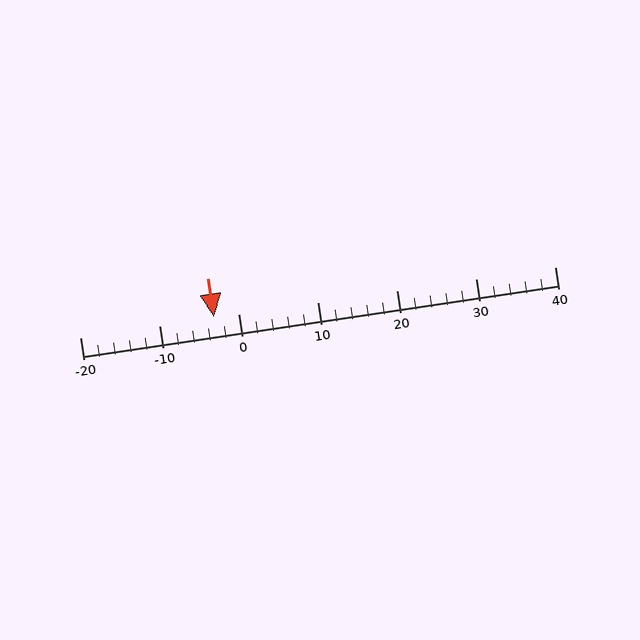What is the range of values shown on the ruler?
The ruler shows values from -20 to 40.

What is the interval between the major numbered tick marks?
The major tick marks are spaced 10 units apart.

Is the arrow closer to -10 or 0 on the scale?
The arrow is closer to 0.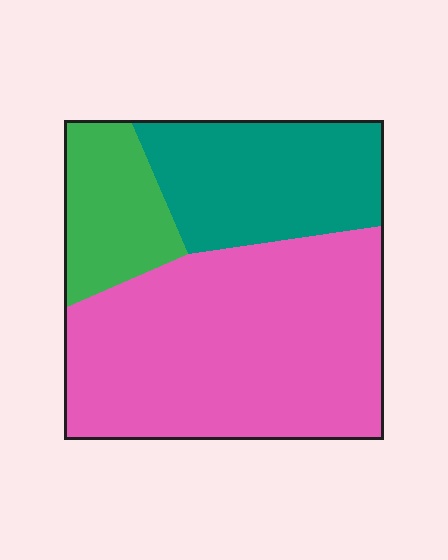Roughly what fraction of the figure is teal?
Teal covers roughly 25% of the figure.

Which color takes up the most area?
Pink, at roughly 60%.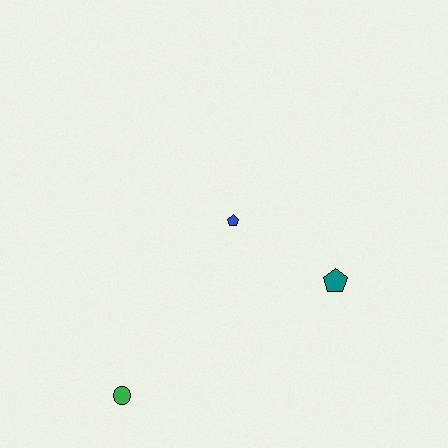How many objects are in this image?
There are 3 objects.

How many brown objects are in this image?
There are no brown objects.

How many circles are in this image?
There is 1 circle.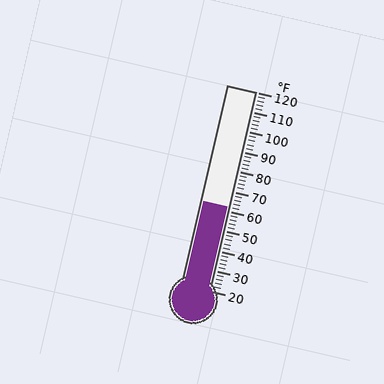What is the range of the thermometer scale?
The thermometer scale ranges from 20°F to 120°F.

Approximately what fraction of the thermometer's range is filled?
The thermometer is filled to approximately 40% of its range.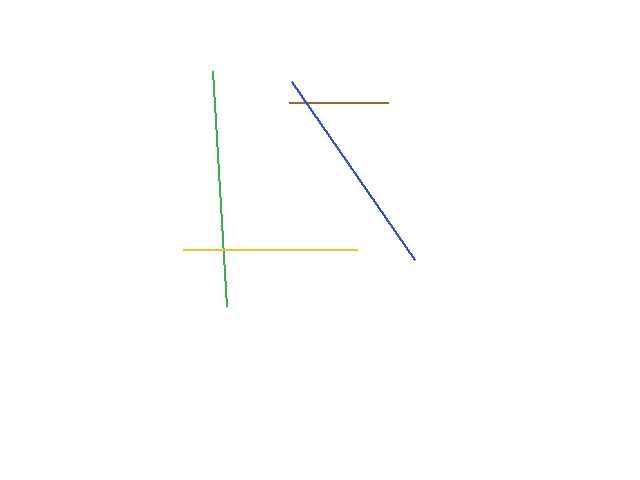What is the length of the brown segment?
The brown segment is approximately 99 pixels long.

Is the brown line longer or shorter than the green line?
The green line is longer than the brown line.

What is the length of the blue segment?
The blue segment is approximately 216 pixels long.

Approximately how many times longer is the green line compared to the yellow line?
The green line is approximately 1.3 times the length of the yellow line.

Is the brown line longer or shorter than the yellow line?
The yellow line is longer than the brown line.